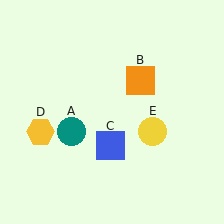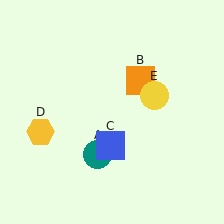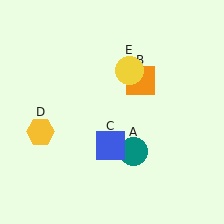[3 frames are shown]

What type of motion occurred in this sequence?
The teal circle (object A), yellow circle (object E) rotated counterclockwise around the center of the scene.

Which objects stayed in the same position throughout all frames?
Orange square (object B) and blue square (object C) and yellow hexagon (object D) remained stationary.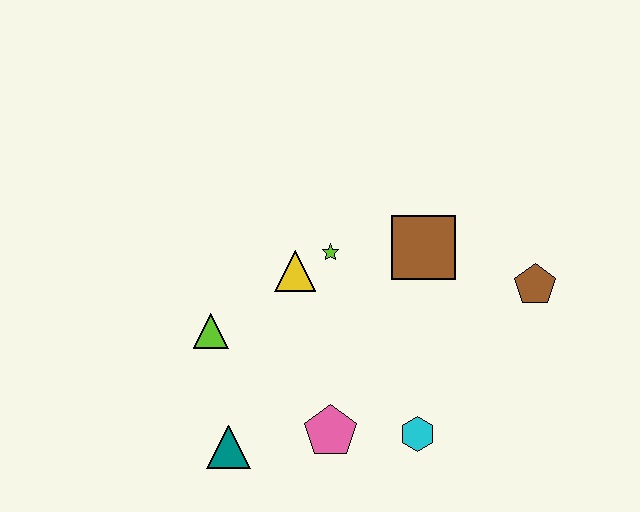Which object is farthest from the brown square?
The teal triangle is farthest from the brown square.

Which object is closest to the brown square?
The lime star is closest to the brown square.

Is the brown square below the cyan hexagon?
No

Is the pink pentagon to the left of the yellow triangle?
No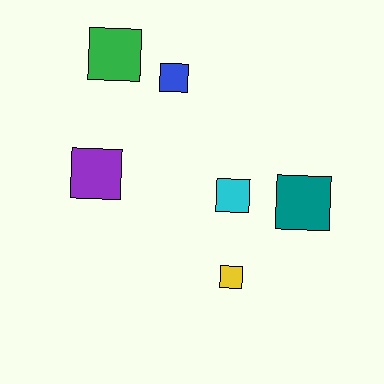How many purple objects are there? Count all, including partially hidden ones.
There is 1 purple object.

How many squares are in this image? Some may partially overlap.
There are 6 squares.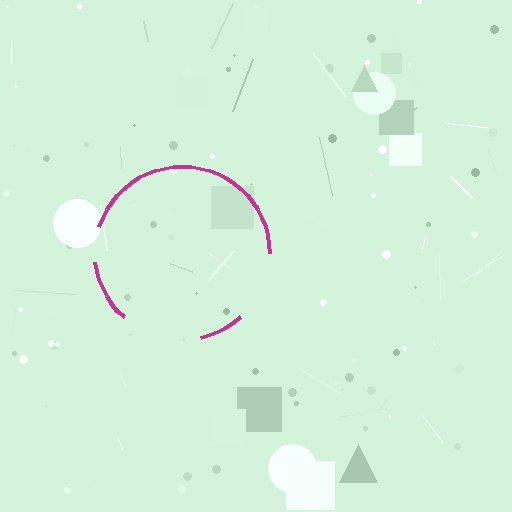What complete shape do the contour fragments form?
The contour fragments form a circle.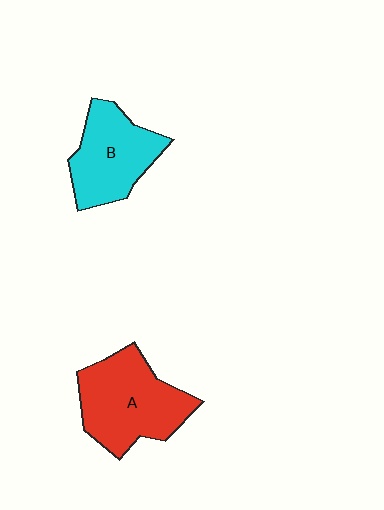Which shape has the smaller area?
Shape B (cyan).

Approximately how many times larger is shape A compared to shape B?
Approximately 1.2 times.